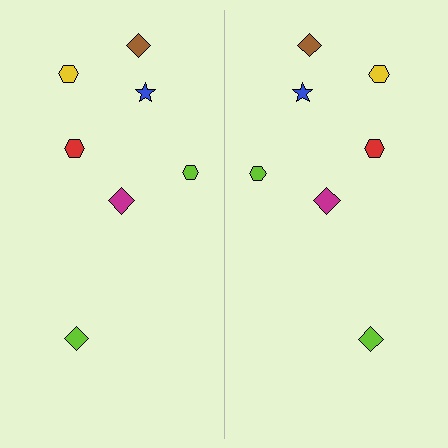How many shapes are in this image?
There are 14 shapes in this image.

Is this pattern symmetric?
Yes, this pattern has bilateral (reflection) symmetry.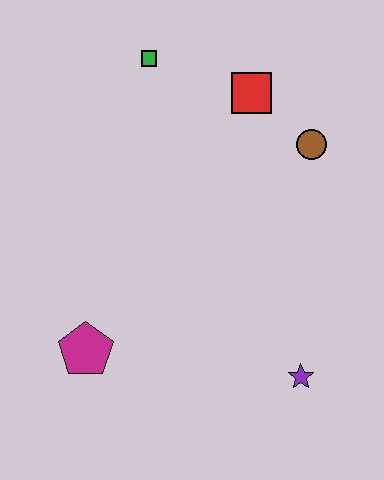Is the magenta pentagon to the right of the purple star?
No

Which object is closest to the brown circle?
The red square is closest to the brown circle.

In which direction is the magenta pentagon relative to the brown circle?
The magenta pentagon is to the left of the brown circle.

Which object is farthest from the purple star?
The green square is farthest from the purple star.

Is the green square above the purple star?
Yes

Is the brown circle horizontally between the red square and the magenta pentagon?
No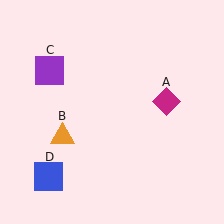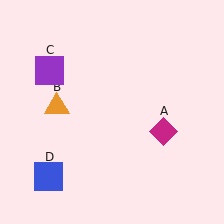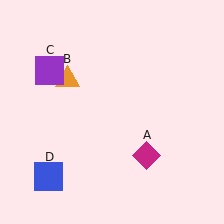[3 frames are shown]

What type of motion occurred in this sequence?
The magenta diamond (object A), orange triangle (object B) rotated clockwise around the center of the scene.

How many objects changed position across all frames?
2 objects changed position: magenta diamond (object A), orange triangle (object B).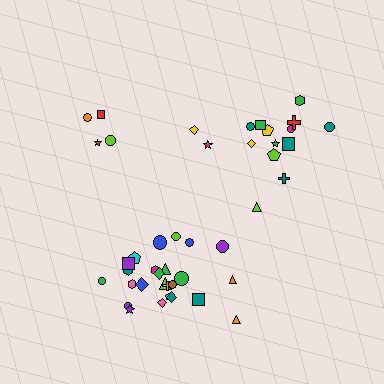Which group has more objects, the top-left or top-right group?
The top-right group.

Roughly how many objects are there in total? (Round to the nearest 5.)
Roughly 45 objects in total.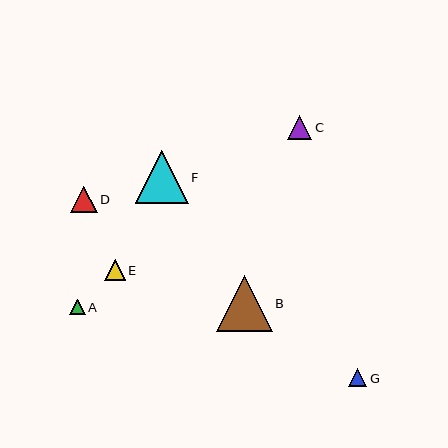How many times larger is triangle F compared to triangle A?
Triangle F is approximately 3.4 times the size of triangle A.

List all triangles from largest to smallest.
From largest to smallest: B, F, D, C, E, G, A.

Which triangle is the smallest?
Triangle A is the smallest with a size of approximately 16 pixels.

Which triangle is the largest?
Triangle B is the largest with a size of approximately 55 pixels.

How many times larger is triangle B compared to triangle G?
Triangle B is approximately 3.1 times the size of triangle G.